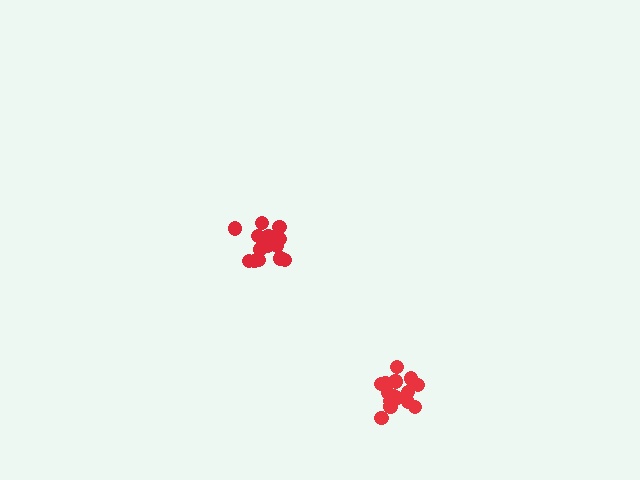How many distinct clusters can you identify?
There are 2 distinct clusters.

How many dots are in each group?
Group 1: 16 dots, Group 2: 18 dots (34 total).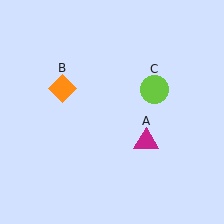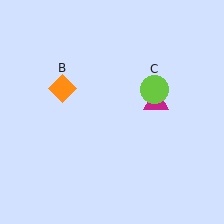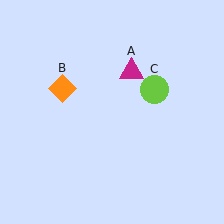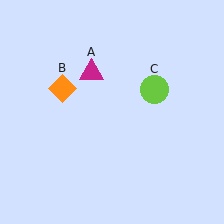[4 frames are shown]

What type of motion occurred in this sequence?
The magenta triangle (object A) rotated counterclockwise around the center of the scene.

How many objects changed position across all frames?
1 object changed position: magenta triangle (object A).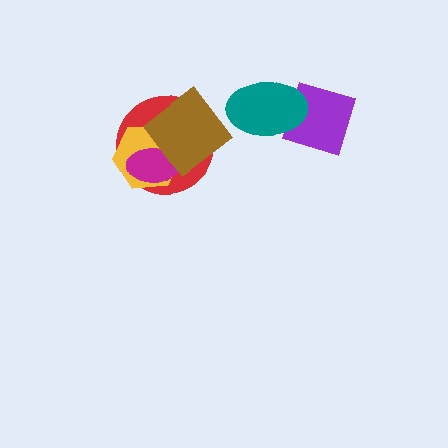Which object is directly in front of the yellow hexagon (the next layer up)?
The magenta ellipse is directly in front of the yellow hexagon.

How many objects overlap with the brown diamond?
3 objects overlap with the brown diamond.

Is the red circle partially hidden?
Yes, it is partially covered by another shape.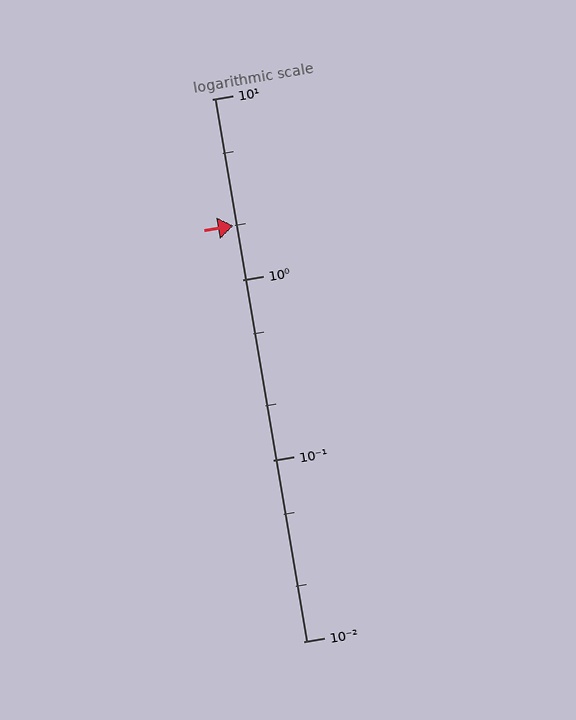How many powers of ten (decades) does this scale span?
The scale spans 3 decades, from 0.01 to 10.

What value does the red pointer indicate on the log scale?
The pointer indicates approximately 2.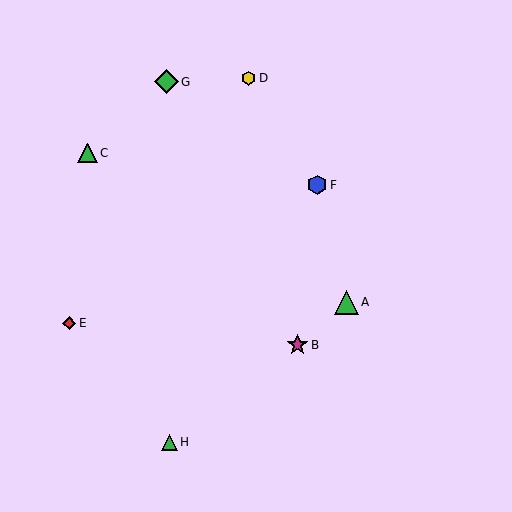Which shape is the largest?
The green diamond (labeled G) is the largest.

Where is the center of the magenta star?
The center of the magenta star is at (298, 345).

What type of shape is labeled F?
Shape F is a blue hexagon.